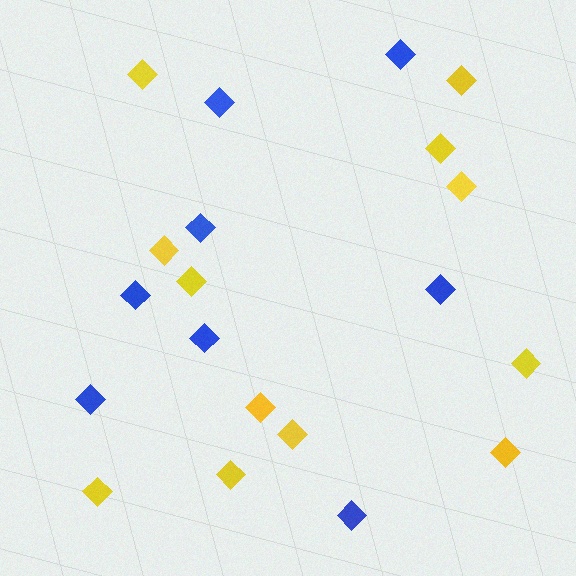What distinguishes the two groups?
There are 2 groups: one group of blue diamonds (8) and one group of yellow diamonds (12).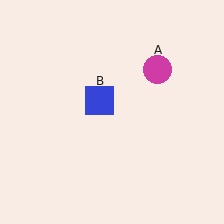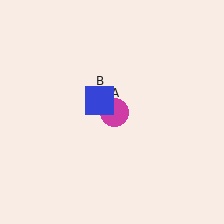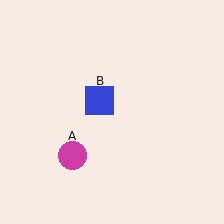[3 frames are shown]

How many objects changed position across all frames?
1 object changed position: magenta circle (object A).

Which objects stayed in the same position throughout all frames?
Blue square (object B) remained stationary.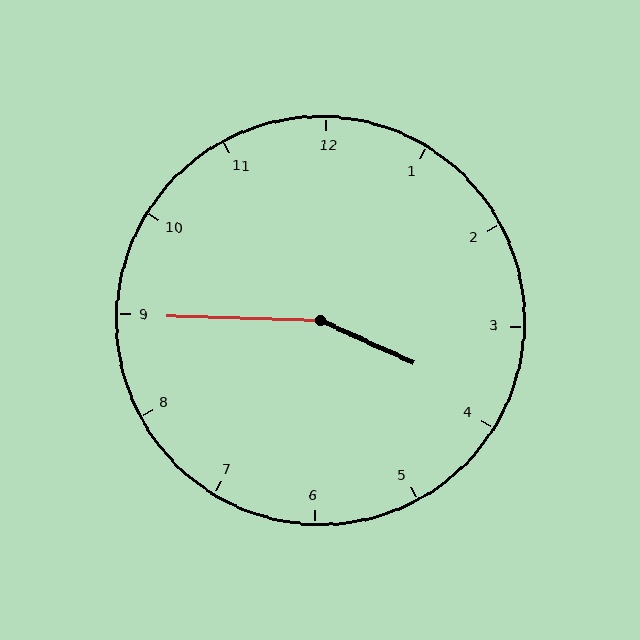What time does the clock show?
3:45.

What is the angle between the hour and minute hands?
Approximately 158 degrees.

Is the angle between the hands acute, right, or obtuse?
It is obtuse.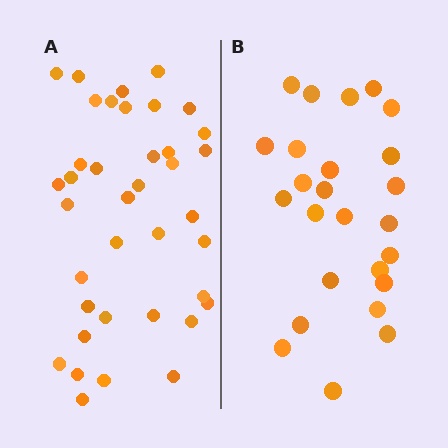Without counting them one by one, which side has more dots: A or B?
Region A (the left region) has more dots.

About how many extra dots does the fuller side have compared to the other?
Region A has approximately 15 more dots than region B.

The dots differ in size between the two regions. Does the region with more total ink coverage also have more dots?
No. Region B has more total ink coverage because its dots are larger, but region A actually contains more individual dots. Total area can be misleading — the number of items is what matters here.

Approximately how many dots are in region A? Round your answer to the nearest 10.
About 40 dots. (The exact count is 38, which rounds to 40.)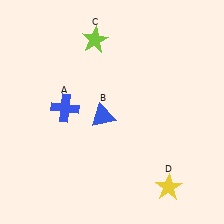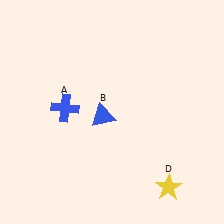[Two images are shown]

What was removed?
The lime star (C) was removed in Image 2.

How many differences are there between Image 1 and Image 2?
There is 1 difference between the two images.